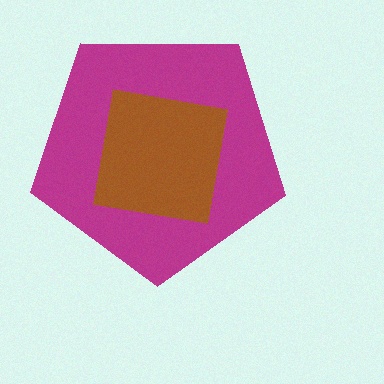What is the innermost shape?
The brown square.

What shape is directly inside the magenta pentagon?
The brown square.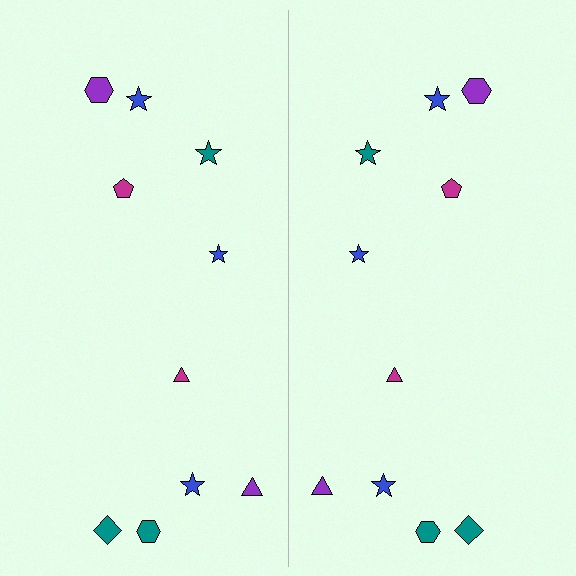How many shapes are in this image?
There are 20 shapes in this image.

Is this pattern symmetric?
Yes, this pattern has bilateral (reflection) symmetry.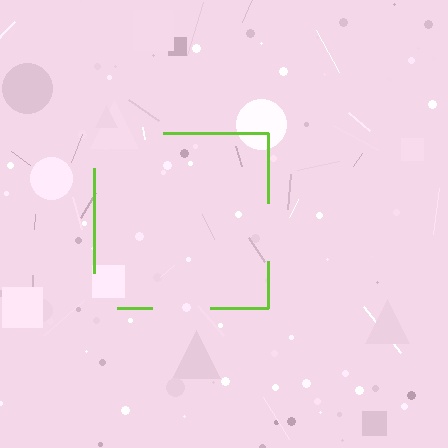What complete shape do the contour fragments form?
The contour fragments form a square.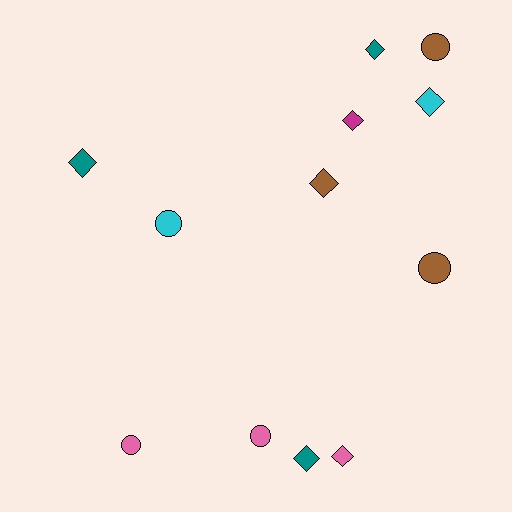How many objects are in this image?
There are 12 objects.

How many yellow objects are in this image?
There are no yellow objects.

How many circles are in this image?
There are 5 circles.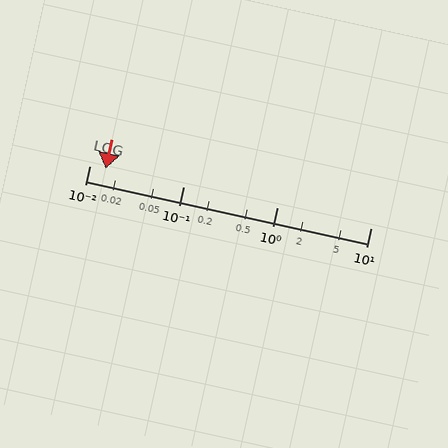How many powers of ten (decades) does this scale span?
The scale spans 3 decades, from 0.01 to 10.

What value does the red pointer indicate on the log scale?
The pointer indicates approximately 0.015.